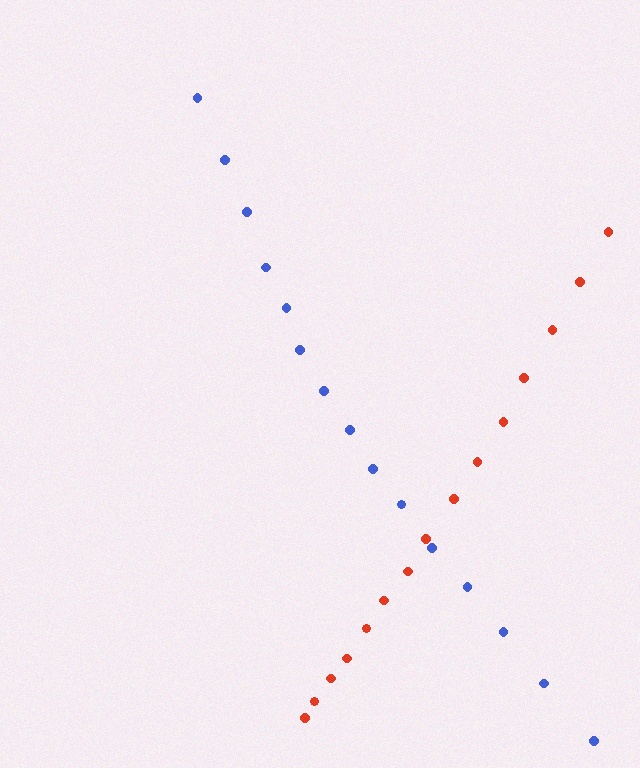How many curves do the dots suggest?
There are 2 distinct paths.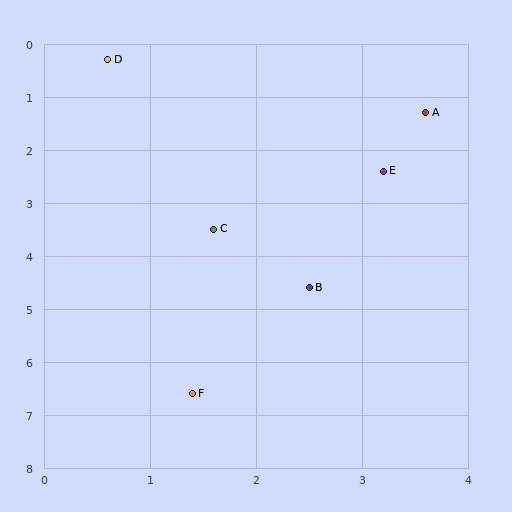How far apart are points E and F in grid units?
Points E and F are about 4.6 grid units apart.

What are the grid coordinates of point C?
Point C is at approximately (1.6, 3.5).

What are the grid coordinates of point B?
Point B is at approximately (2.5, 4.6).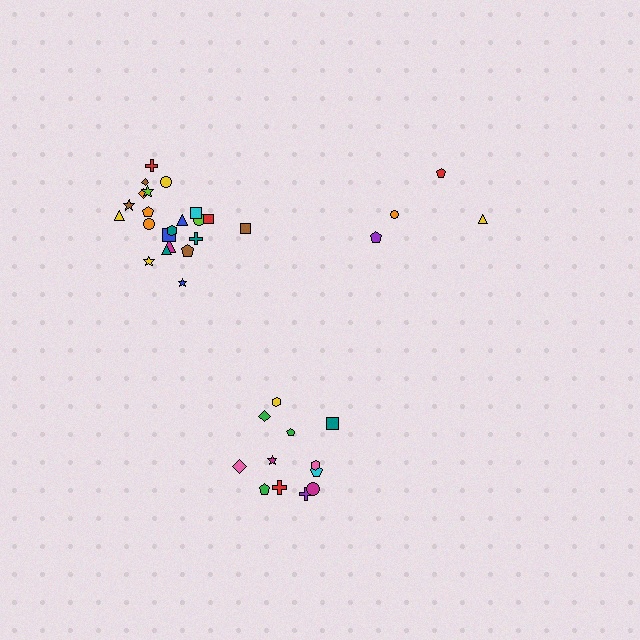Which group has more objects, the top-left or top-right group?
The top-left group.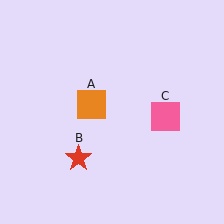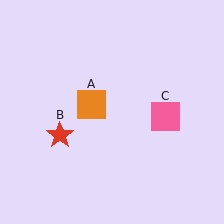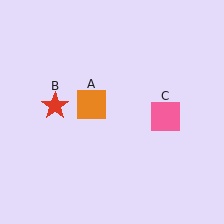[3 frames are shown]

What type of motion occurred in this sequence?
The red star (object B) rotated clockwise around the center of the scene.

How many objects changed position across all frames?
1 object changed position: red star (object B).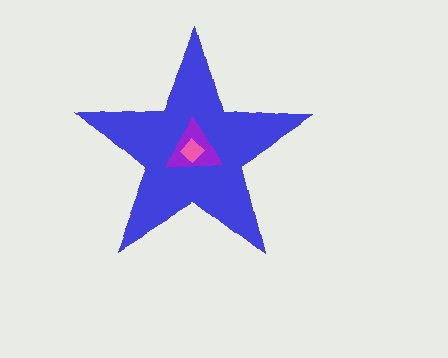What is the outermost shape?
The blue star.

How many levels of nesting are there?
3.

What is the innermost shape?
The pink diamond.